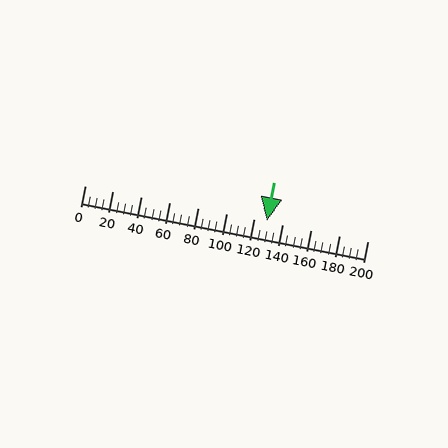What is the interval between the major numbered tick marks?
The major tick marks are spaced 20 units apart.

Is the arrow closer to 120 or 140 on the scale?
The arrow is closer to 120.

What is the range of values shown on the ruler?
The ruler shows values from 0 to 200.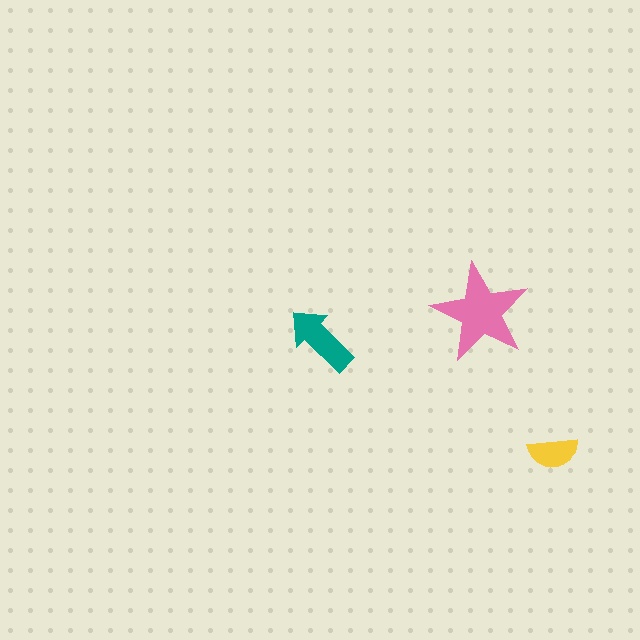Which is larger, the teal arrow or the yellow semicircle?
The teal arrow.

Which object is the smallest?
The yellow semicircle.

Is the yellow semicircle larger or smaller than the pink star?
Smaller.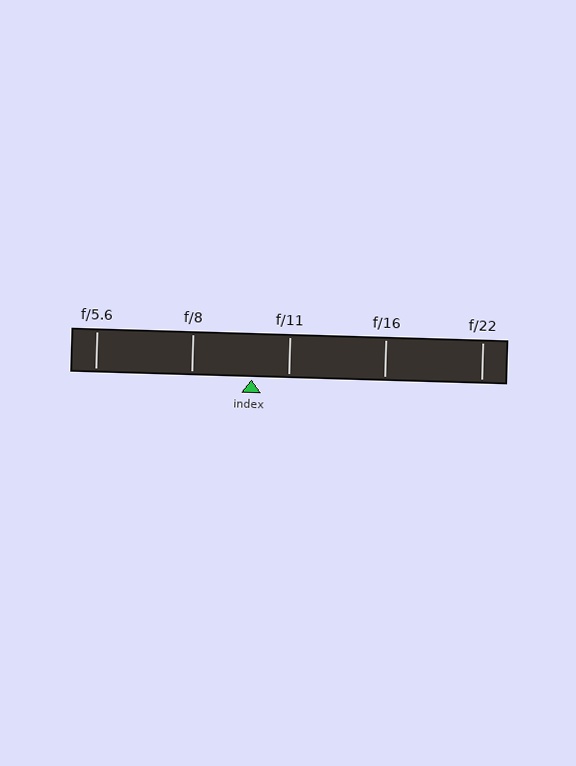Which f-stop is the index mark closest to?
The index mark is closest to f/11.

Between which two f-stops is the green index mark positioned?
The index mark is between f/8 and f/11.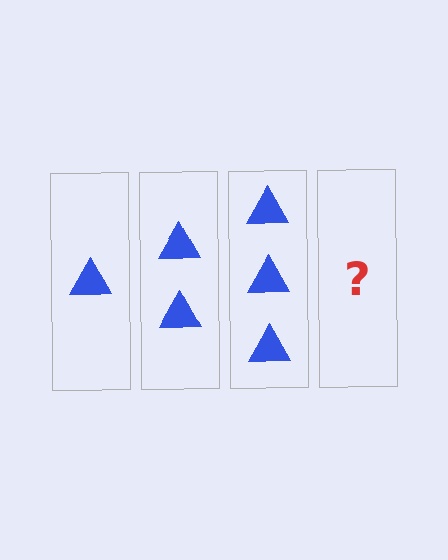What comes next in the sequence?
The next element should be 4 triangles.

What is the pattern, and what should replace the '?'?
The pattern is that each step adds one more triangle. The '?' should be 4 triangles.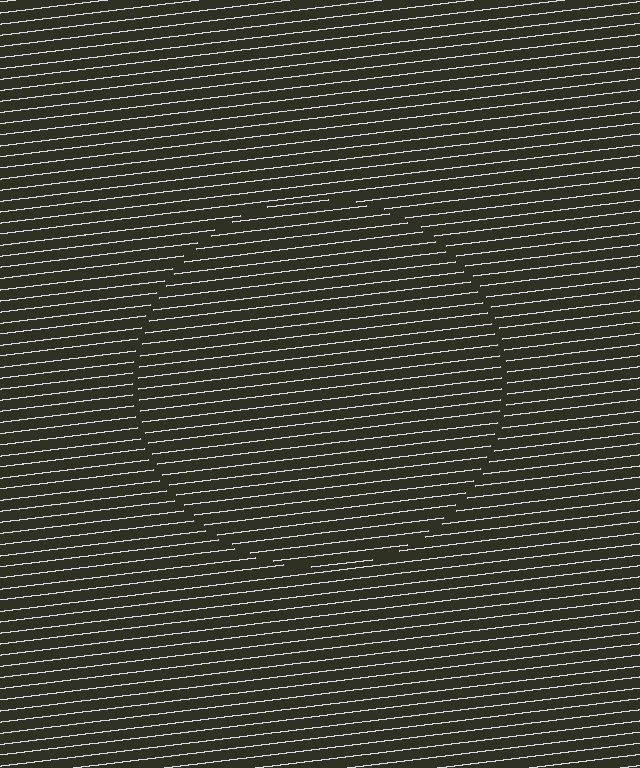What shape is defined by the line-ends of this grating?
An illusory circle. The interior of the shape contains the same grating, shifted by half a period — the contour is defined by the phase discontinuity where line-ends from the inner and outer gratings abut.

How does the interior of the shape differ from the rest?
The interior of the shape contains the same grating, shifted by half a period — the contour is defined by the phase discontinuity where line-ends from the inner and outer gratings abut.